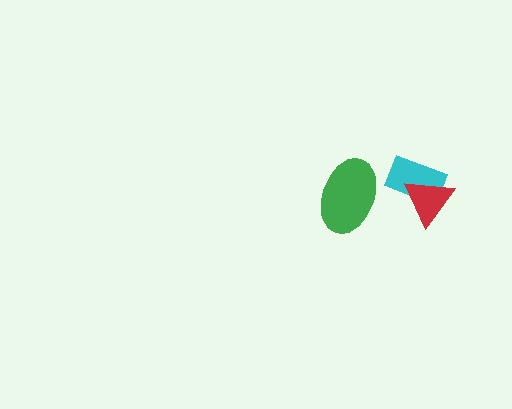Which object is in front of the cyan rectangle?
The red triangle is in front of the cyan rectangle.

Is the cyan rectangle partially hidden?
Yes, it is partially covered by another shape.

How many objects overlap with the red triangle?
1 object overlaps with the red triangle.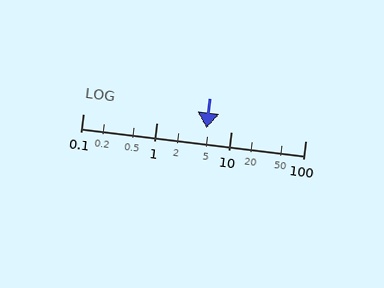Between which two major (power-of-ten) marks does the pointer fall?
The pointer is between 1 and 10.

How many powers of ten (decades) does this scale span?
The scale spans 3 decades, from 0.1 to 100.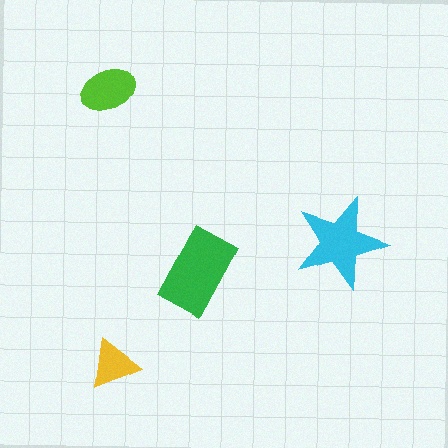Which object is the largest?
The green rectangle.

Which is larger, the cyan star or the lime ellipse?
The cyan star.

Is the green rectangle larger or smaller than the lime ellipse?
Larger.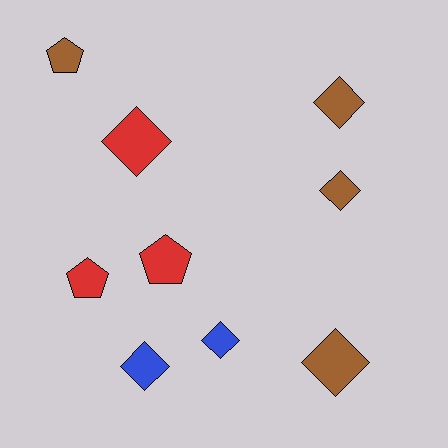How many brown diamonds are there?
There are 3 brown diamonds.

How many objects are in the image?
There are 9 objects.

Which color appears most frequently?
Brown, with 4 objects.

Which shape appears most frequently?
Diamond, with 6 objects.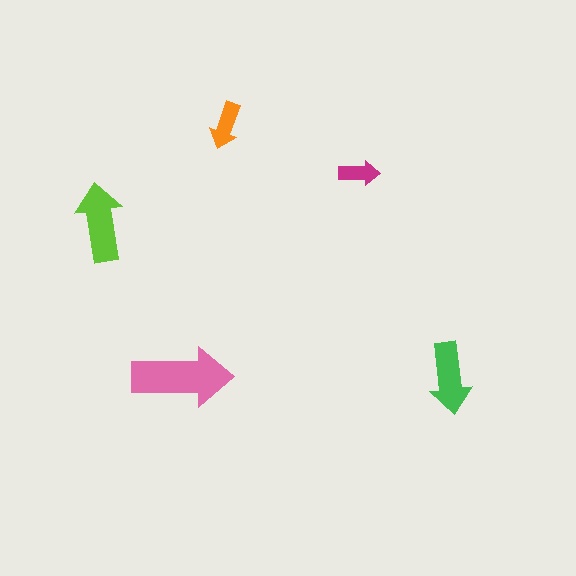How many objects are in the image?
There are 5 objects in the image.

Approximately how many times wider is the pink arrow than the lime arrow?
About 1.5 times wider.